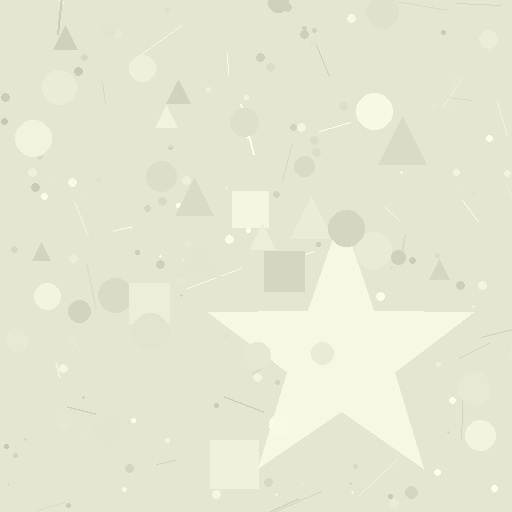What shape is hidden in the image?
A star is hidden in the image.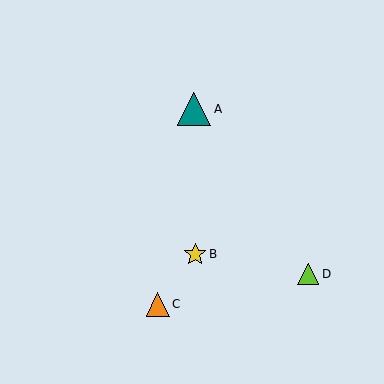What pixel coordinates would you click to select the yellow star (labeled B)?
Click at (195, 254) to select the yellow star B.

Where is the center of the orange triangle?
The center of the orange triangle is at (158, 305).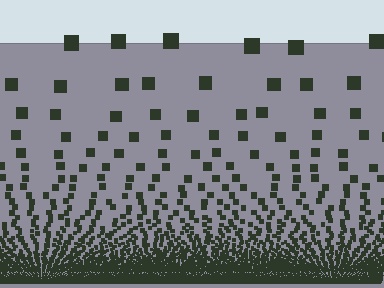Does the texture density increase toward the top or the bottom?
Density increases toward the bottom.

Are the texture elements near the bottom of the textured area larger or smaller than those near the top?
Smaller. The gradient is inverted — elements near the bottom are smaller and denser.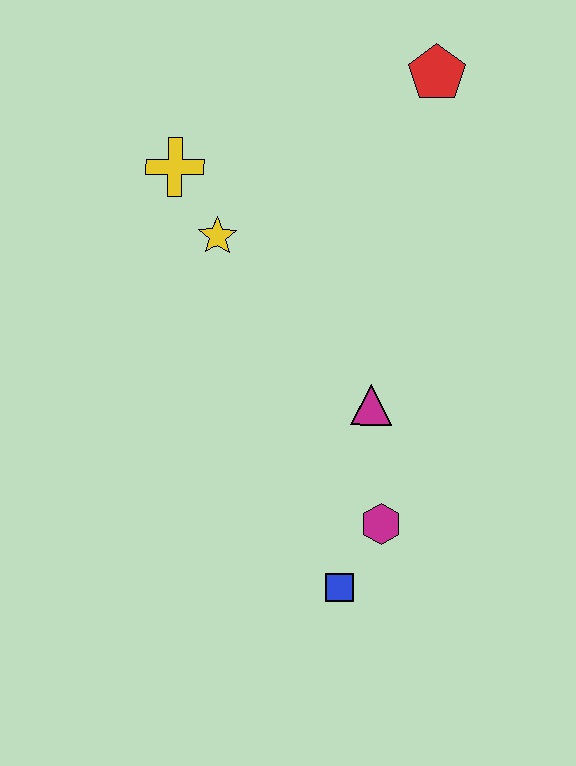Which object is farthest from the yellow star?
The blue square is farthest from the yellow star.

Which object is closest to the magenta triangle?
The magenta hexagon is closest to the magenta triangle.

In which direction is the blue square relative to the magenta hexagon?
The blue square is below the magenta hexagon.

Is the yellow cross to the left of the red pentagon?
Yes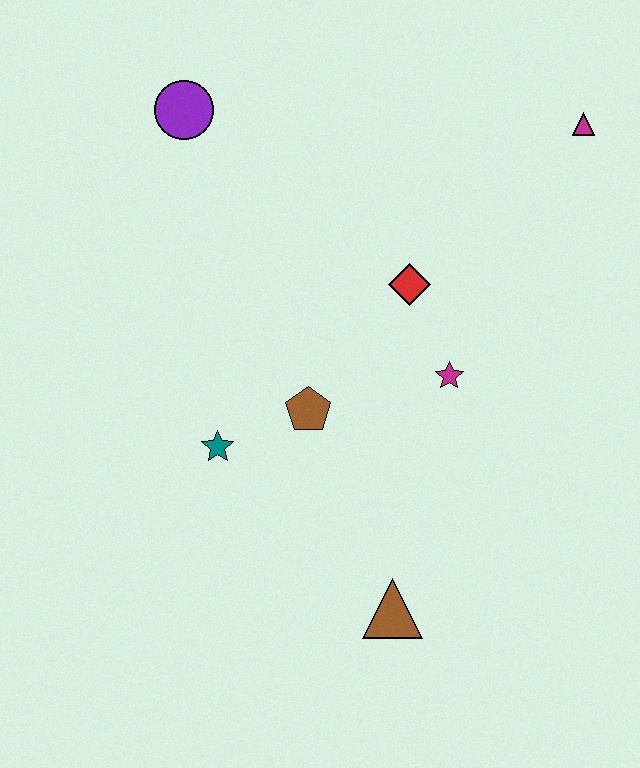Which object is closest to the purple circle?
The red diamond is closest to the purple circle.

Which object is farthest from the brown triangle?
The purple circle is farthest from the brown triangle.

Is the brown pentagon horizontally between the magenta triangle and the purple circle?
Yes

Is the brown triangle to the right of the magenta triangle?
No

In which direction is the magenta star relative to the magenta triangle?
The magenta star is below the magenta triangle.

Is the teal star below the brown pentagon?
Yes